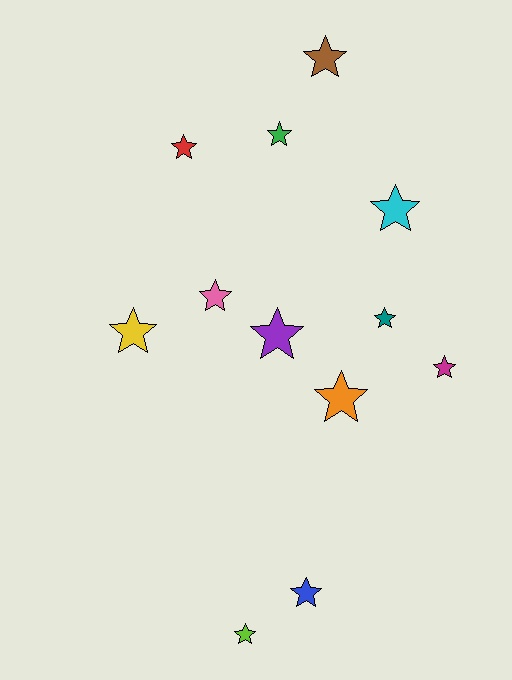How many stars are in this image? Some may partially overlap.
There are 12 stars.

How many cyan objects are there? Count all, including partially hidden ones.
There is 1 cyan object.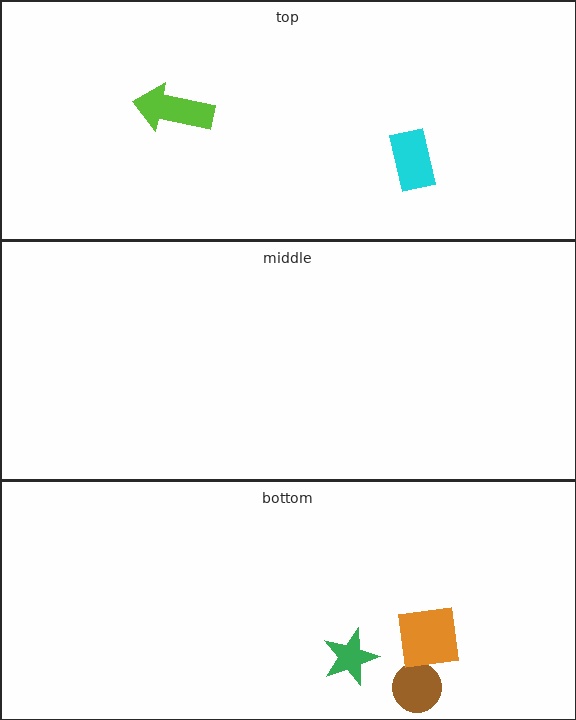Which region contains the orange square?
The bottom region.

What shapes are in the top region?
The lime arrow, the cyan rectangle.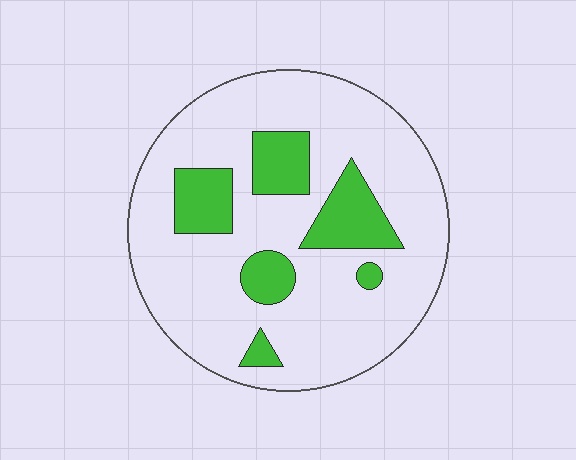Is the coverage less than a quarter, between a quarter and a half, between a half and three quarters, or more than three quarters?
Less than a quarter.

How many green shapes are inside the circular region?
6.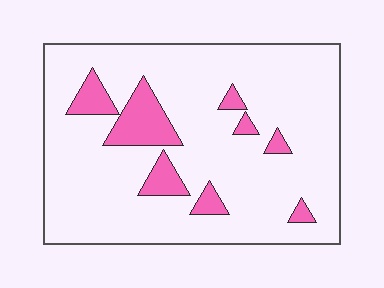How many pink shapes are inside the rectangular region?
8.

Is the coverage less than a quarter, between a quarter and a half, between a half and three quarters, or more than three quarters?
Less than a quarter.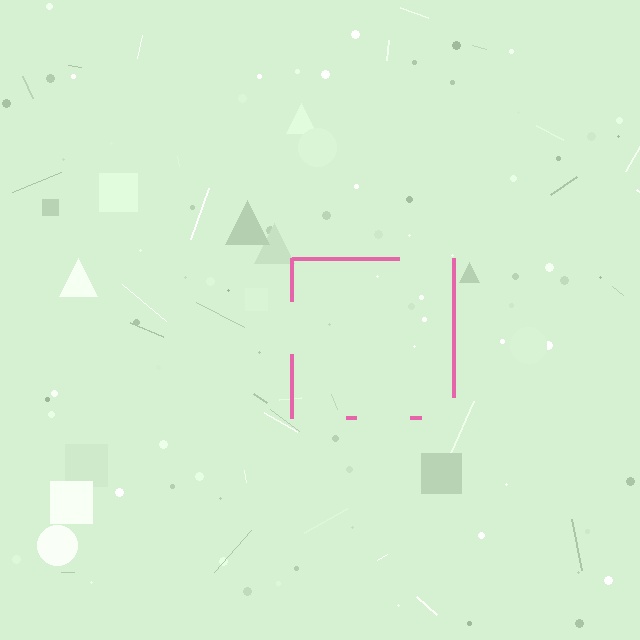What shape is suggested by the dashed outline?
The dashed outline suggests a square.